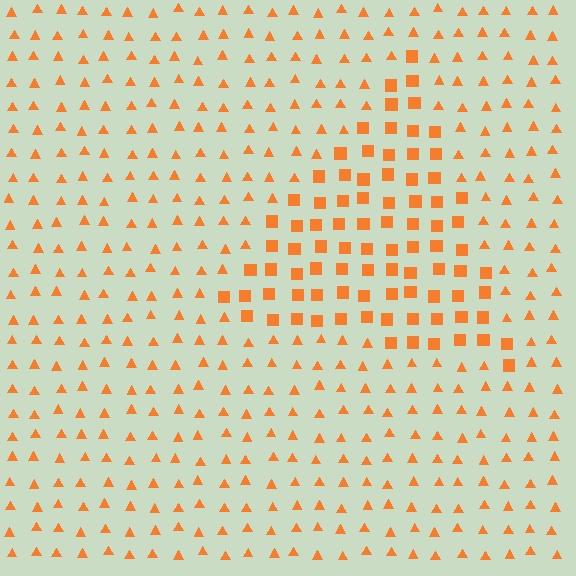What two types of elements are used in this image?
The image uses squares inside the triangle region and triangles outside it.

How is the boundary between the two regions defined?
The boundary is defined by a change in element shape: squares inside vs. triangles outside. All elements share the same color and spacing.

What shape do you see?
I see a triangle.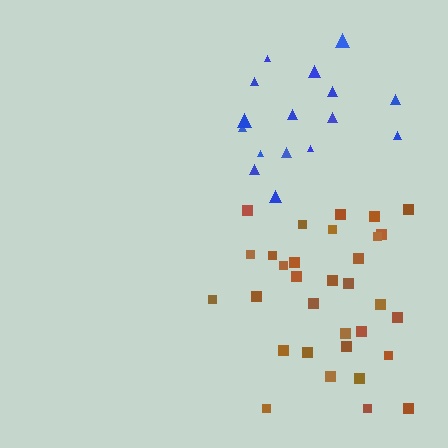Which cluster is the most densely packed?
Brown.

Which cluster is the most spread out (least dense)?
Blue.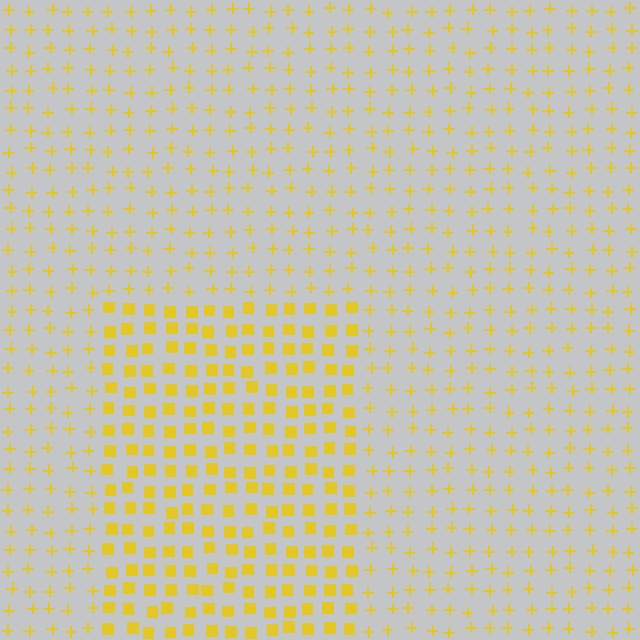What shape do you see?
I see a rectangle.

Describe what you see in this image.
The image is filled with small yellow elements arranged in a uniform grid. A rectangle-shaped region contains squares, while the surrounding area contains plus signs. The boundary is defined purely by the change in element shape.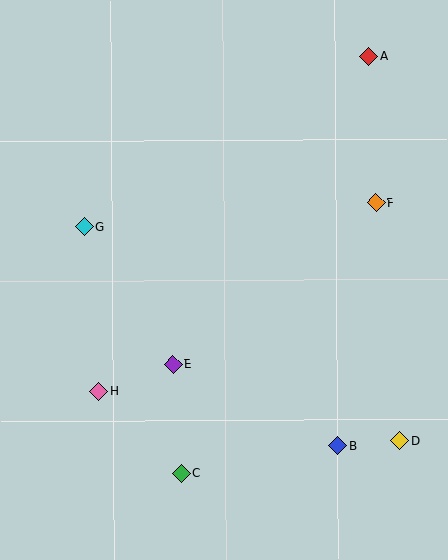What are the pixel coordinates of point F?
Point F is at (376, 203).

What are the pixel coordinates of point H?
Point H is at (98, 391).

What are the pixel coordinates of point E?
Point E is at (173, 365).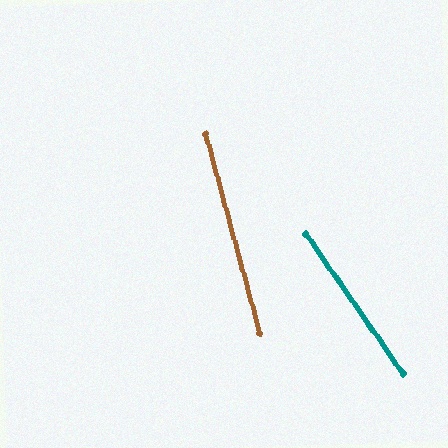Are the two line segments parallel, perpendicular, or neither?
Neither parallel nor perpendicular — they differ by about 20°.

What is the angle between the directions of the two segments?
Approximately 20 degrees.